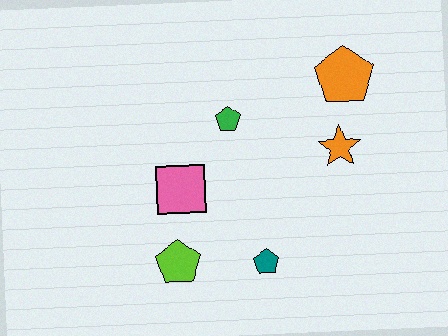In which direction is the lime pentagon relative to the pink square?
The lime pentagon is below the pink square.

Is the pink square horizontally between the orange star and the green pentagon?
No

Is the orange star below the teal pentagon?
No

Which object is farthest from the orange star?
The lime pentagon is farthest from the orange star.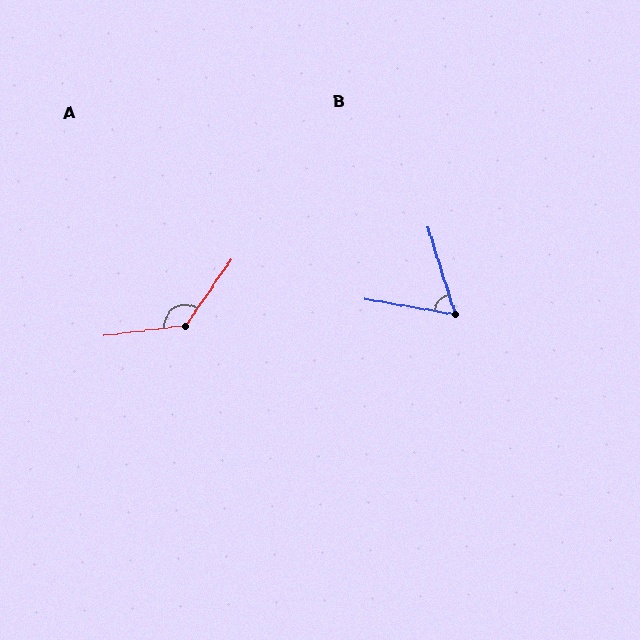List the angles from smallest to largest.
B (63°), A (132°).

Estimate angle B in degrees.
Approximately 63 degrees.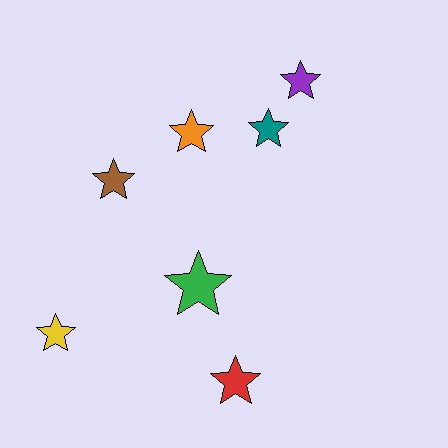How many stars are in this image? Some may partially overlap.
There are 7 stars.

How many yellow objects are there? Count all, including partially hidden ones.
There is 1 yellow object.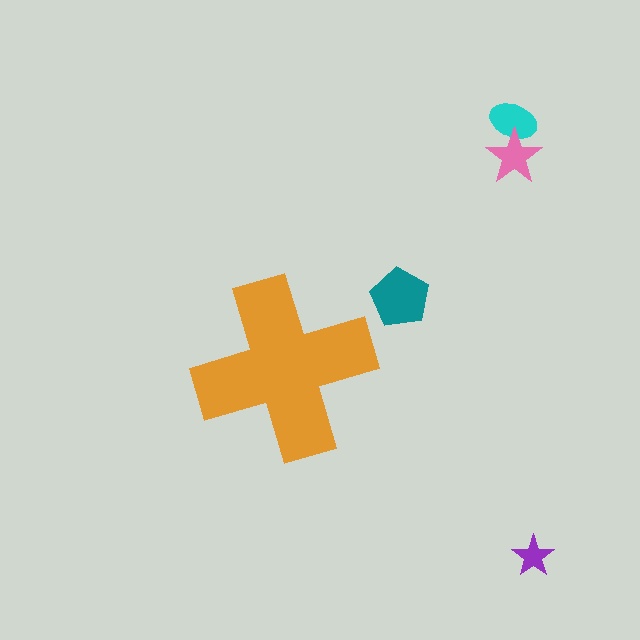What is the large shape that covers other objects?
An orange cross.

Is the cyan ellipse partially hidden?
No, the cyan ellipse is fully visible.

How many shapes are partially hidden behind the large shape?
0 shapes are partially hidden.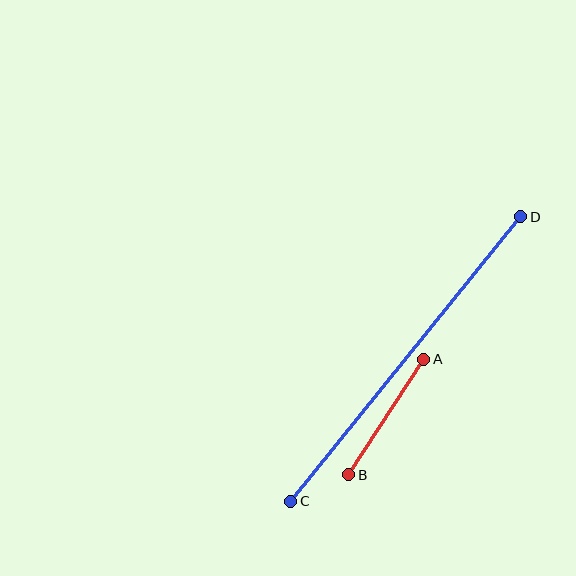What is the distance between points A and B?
The distance is approximately 137 pixels.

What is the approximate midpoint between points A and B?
The midpoint is at approximately (386, 417) pixels.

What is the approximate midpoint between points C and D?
The midpoint is at approximately (406, 359) pixels.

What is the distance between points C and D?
The distance is approximately 366 pixels.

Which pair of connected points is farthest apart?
Points C and D are farthest apart.